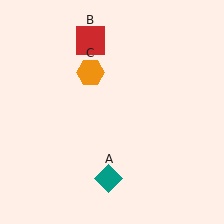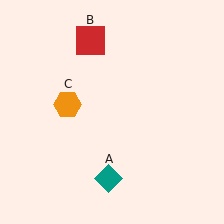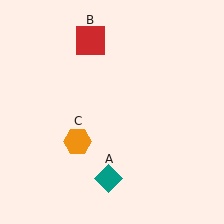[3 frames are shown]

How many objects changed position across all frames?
1 object changed position: orange hexagon (object C).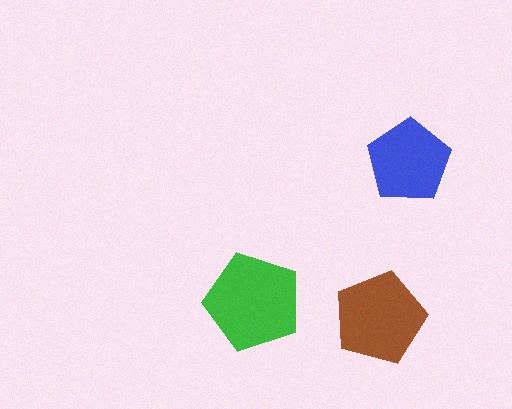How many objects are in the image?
There are 3 objects in the image.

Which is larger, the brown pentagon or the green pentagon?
The green one.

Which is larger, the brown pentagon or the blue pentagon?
The brown one.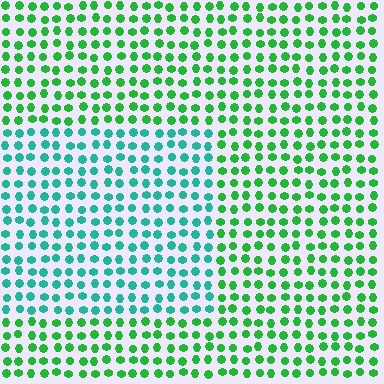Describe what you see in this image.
The image is filled with small green elements in a uniform arrangement. A rectangle-shaped region is visible where the elements are tinted to a slightly different hue, forming a subtle color boundary.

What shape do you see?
I see a rectangle.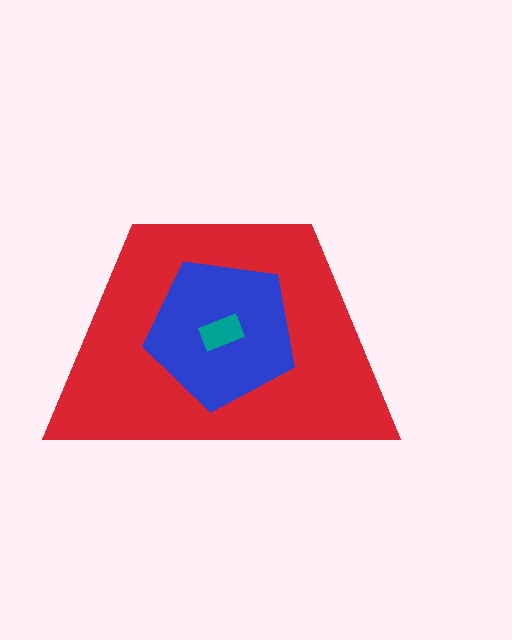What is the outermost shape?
The red trapezoid.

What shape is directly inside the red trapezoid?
The blue pentagon.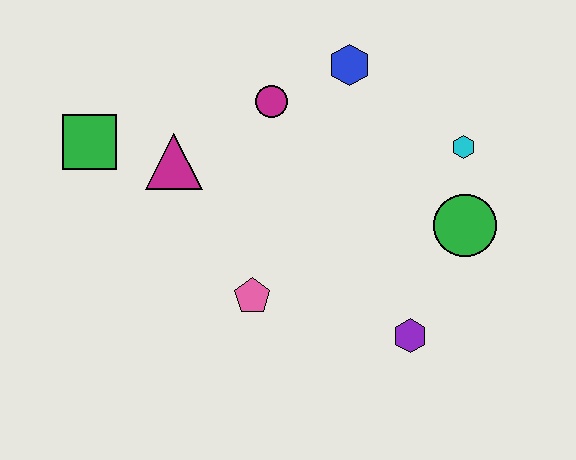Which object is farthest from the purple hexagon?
The green square is farthest from the purple hexagon.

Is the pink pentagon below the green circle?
Yes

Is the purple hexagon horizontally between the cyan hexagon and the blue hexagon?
Yes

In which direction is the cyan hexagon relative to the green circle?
The cyan hexagon is above the green circle.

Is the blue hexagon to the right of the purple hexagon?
No